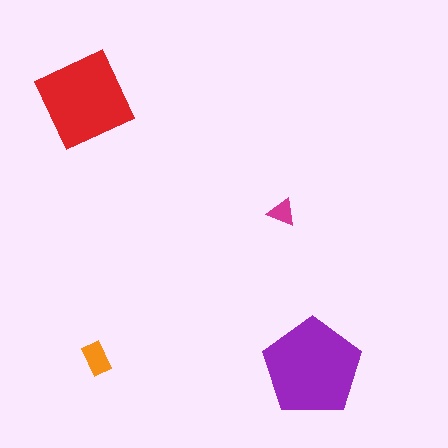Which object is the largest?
The purple pentagon.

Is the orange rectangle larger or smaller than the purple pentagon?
Smaller.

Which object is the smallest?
The magenta triangle.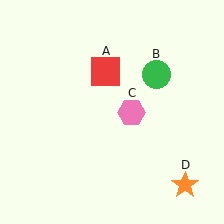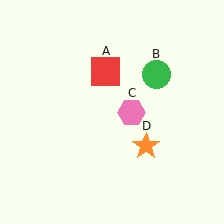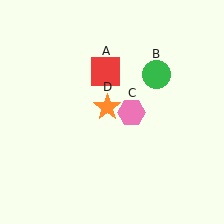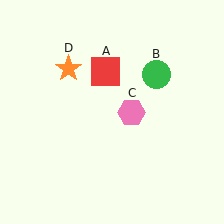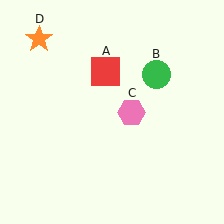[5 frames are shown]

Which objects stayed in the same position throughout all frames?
Red square (object A) and green circle (object B) and pink hexagon (object C) remained stationary.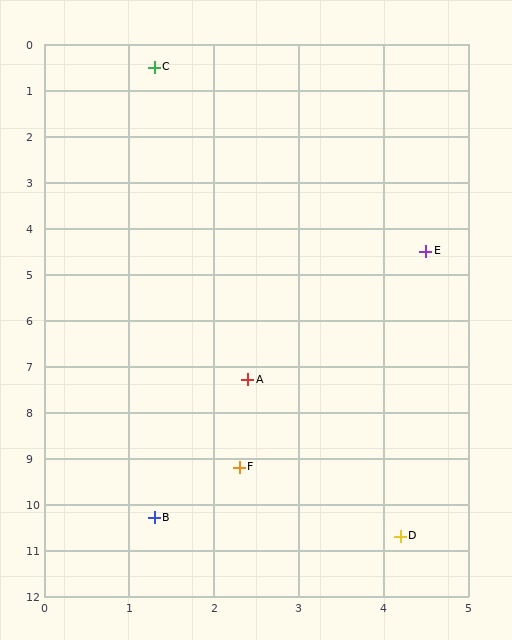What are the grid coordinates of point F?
Point F is at approximately (2.3, 9.2).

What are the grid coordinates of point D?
Point D is at approximately (4.2, 10.7).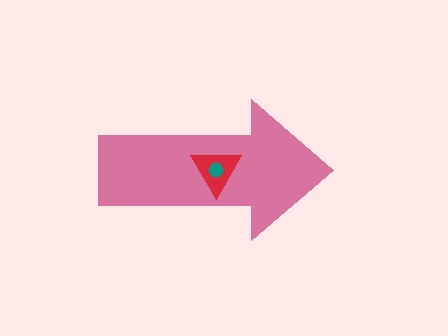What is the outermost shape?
The pink arrow.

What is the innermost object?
The teal hexagon.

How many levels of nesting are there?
3.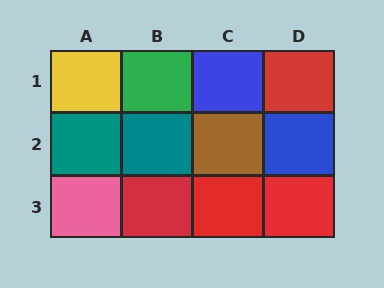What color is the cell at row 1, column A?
Yellow.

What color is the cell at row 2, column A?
Teal.